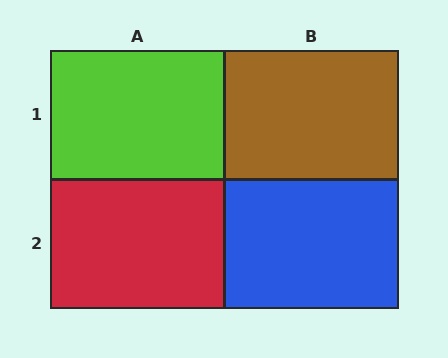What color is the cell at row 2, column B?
Blue.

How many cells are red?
1 cell is red.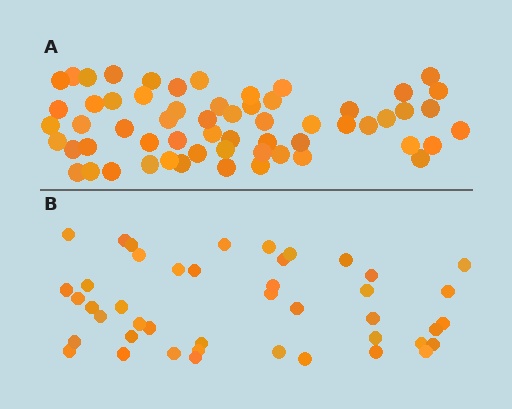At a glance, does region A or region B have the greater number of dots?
Region A (the top region) has more dots.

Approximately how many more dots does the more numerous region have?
Region A has approximately 15 more dots than region B.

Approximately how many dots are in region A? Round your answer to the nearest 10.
About 60 dots.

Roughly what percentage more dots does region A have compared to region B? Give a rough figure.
About 35% more.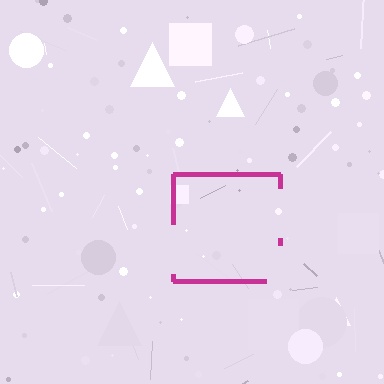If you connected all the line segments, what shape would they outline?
They would outline a square.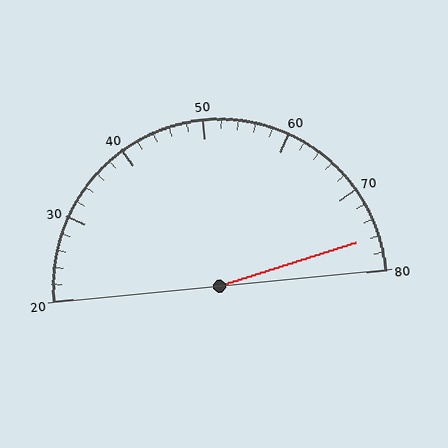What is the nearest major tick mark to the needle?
The nearest major tick mark is 80.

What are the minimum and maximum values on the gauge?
The gauge ranges from 20 to 80.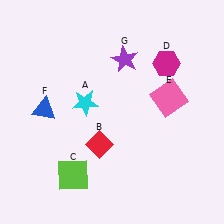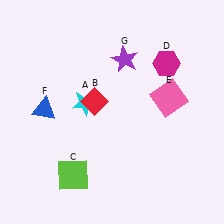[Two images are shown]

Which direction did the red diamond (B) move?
The red diamond (B) moved up.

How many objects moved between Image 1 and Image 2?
1 object moved between the two images.